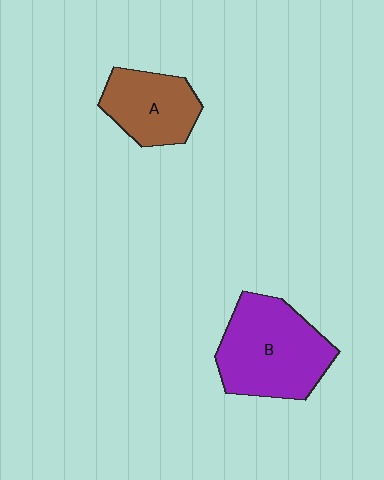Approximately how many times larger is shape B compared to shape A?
Approximately 1.5 times.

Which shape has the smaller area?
Shape A (brown).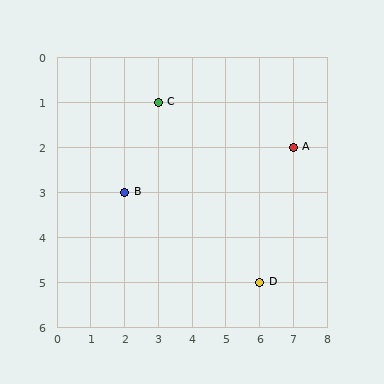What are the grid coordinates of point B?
Point B is at grid coordinates (2, 3).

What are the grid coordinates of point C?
Point C is at grid coordinates (3, 1).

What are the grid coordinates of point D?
Point D is at grid coordinates (6, 5).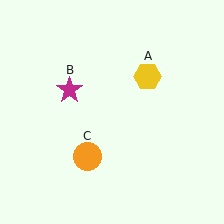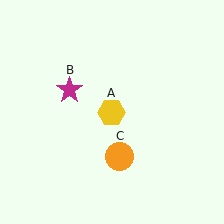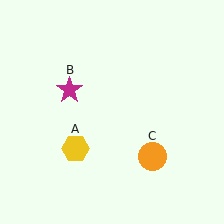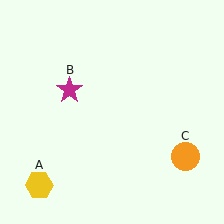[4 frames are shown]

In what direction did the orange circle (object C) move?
The orange circle (object C) moved right.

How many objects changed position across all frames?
2 objects changed position: yellow hexagon (object A), orange circle (object C).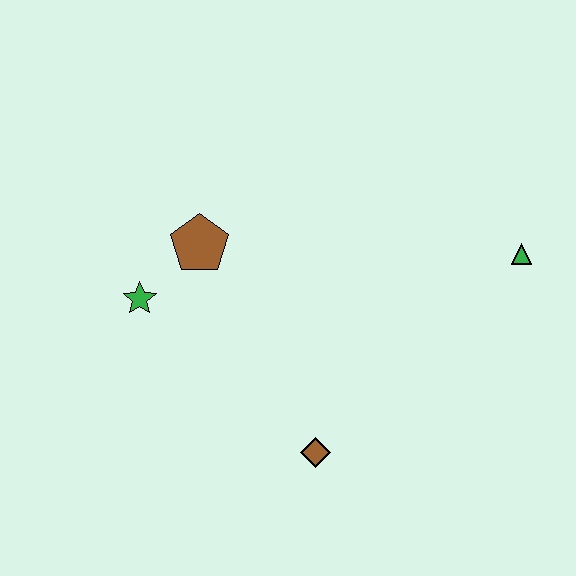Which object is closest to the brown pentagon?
The green star is closest to the brown pentagon.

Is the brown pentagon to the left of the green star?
No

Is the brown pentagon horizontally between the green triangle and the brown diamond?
No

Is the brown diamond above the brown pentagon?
No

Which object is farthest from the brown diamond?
The green triangle is farthest from the brown diamond.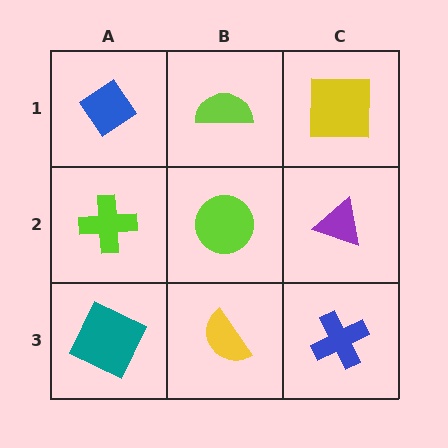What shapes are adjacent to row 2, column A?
A blue diamond (row 1, column A), a teal square (row 3, column A), a lime circle (row 2, column B).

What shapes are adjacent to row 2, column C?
A yellow square (row 1, column C), a blue cross (row 3, column C), a lime circle (row 2, column B).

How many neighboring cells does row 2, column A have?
3.